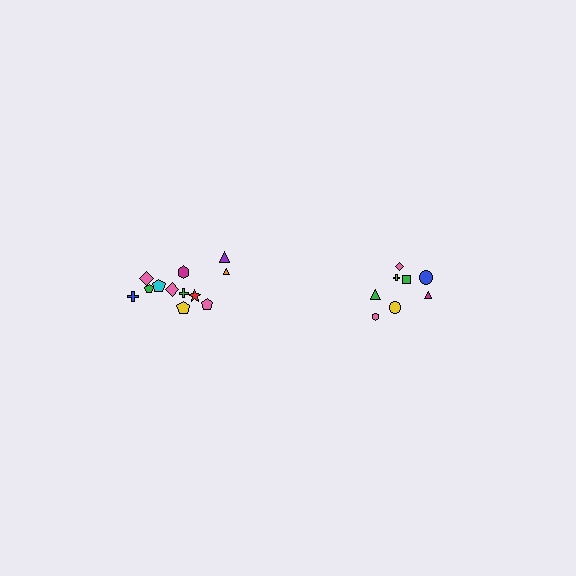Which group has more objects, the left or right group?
The left group.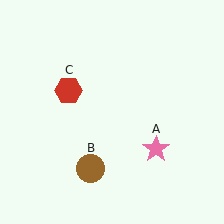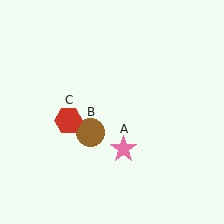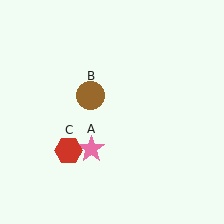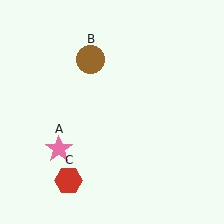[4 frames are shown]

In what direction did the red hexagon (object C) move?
The red hexagon (object C) moved down.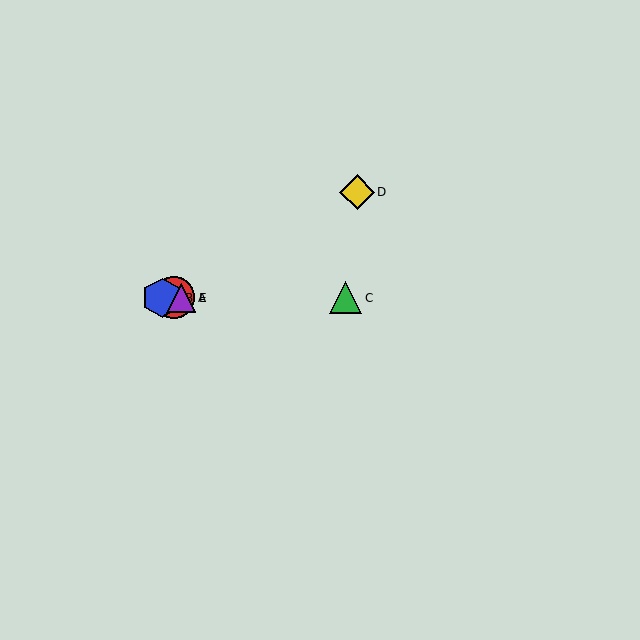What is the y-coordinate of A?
Object A is at y≈298.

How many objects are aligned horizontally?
4 objects (A, B, C, E) are aligned horizontally.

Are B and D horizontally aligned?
No, B is at y≈298 and D is at y≈192.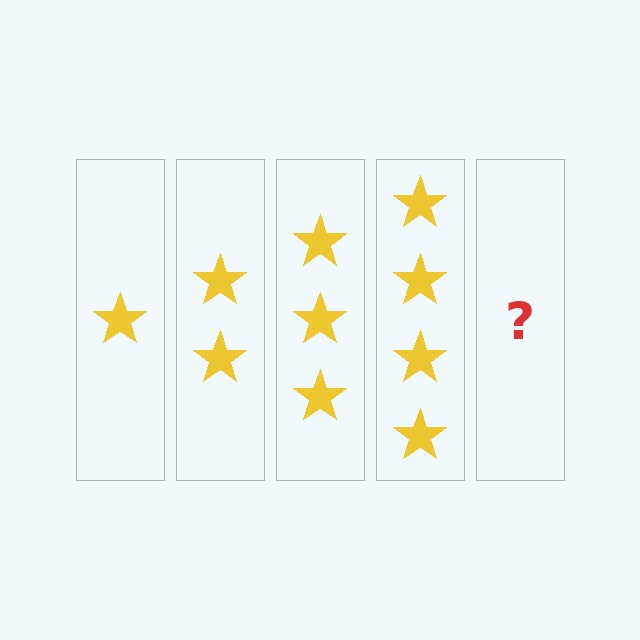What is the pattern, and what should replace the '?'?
The pattern is that each step adds one more star. The '?' should be 5 stars.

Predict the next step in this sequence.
The next step is 5 stars.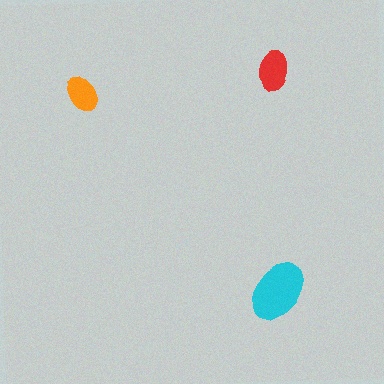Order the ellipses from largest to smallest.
the cyan one, the red one, the orange one.